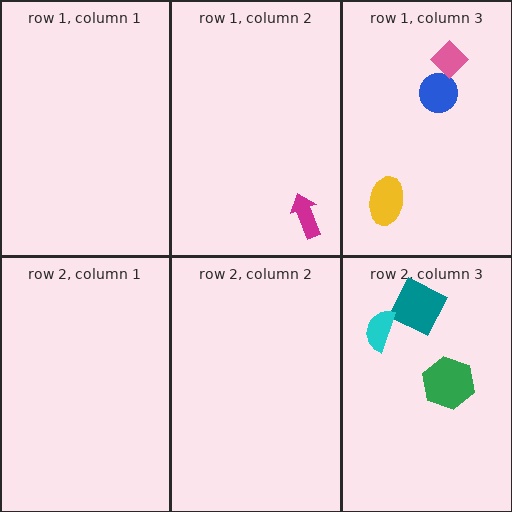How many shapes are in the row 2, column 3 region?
3.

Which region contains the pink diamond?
The row 1, column 3 region.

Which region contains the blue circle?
The row 1, column 3 region.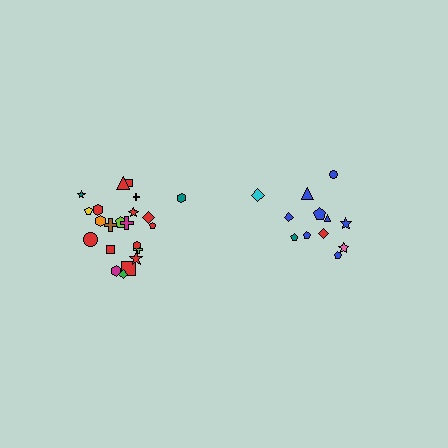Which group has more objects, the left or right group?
The left group.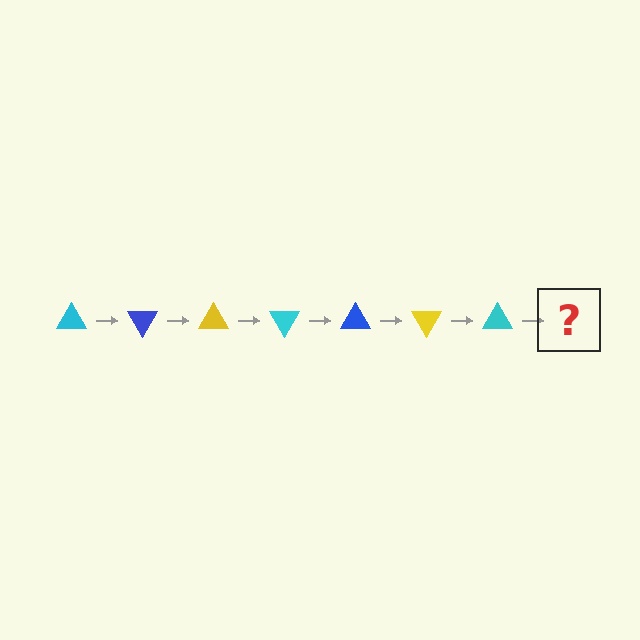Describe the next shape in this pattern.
It should be a blue triangle, rotated 420 degrees from the start.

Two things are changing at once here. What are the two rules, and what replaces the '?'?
The two rules are that it rotates 60 degrees each step and the color cycles through cyan, blue, and yellow. The '?' should be a blue triangle, rotated 420 degrees from the start.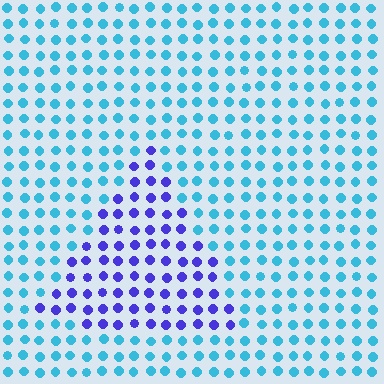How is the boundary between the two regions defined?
The boundary is defined purely by a slight shift in hue (about 55 degrees). Spacing, size, and orientation are identical on both sides.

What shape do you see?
I see a triangle.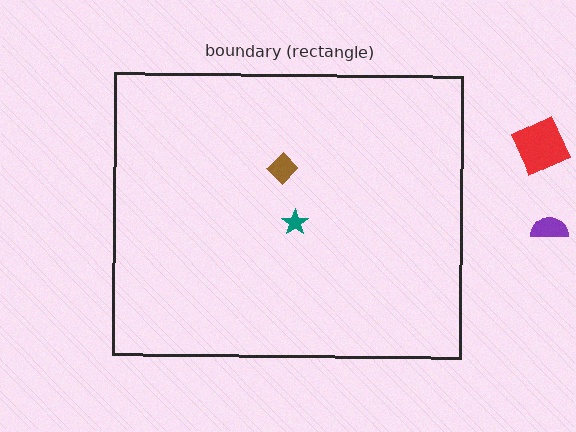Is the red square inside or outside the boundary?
Outside.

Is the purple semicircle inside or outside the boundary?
Outside.